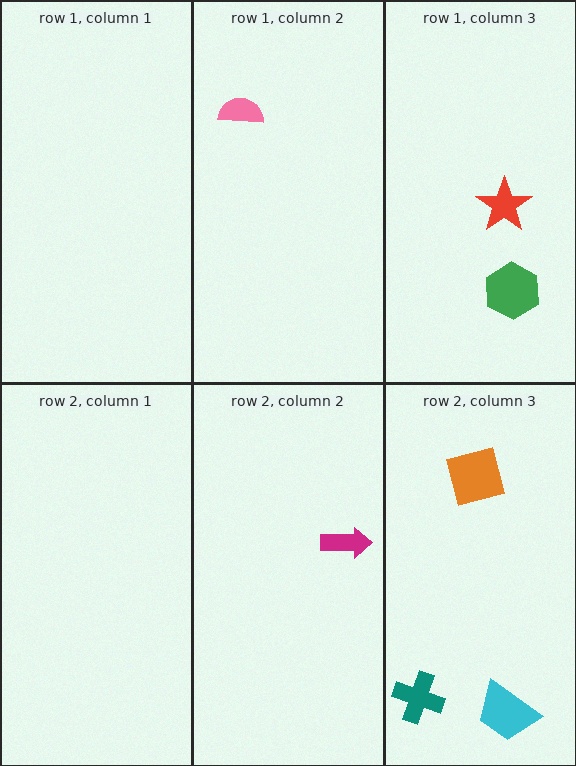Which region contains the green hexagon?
The row 1, column 3 region.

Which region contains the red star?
The row 1, column 3 region.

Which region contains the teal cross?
The row 2, column 3 region.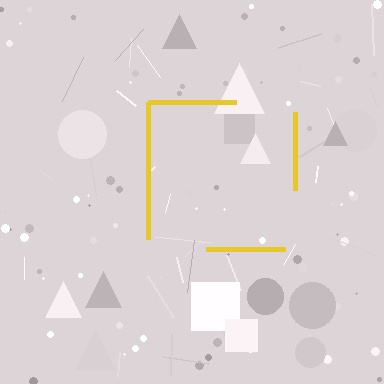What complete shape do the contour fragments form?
The contour fragments form a square.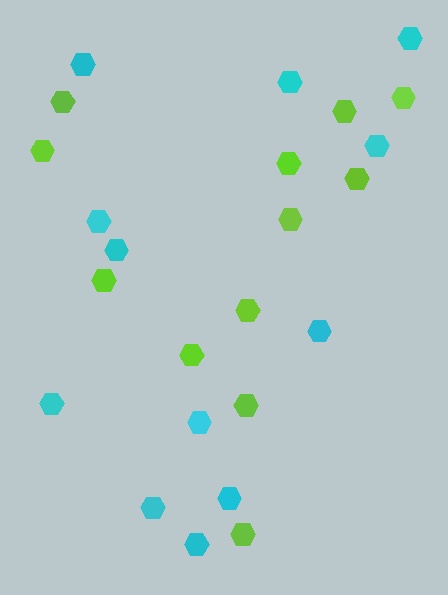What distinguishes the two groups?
There are 2 groups: one group of lime hexagons (12) and one group of cyan hexagons (12).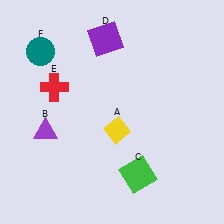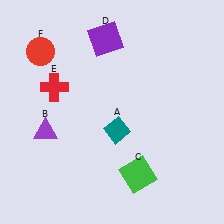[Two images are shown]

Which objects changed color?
A changed from yellow to teal. F changed from teal to red.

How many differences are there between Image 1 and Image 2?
There are 2 differences between the two images.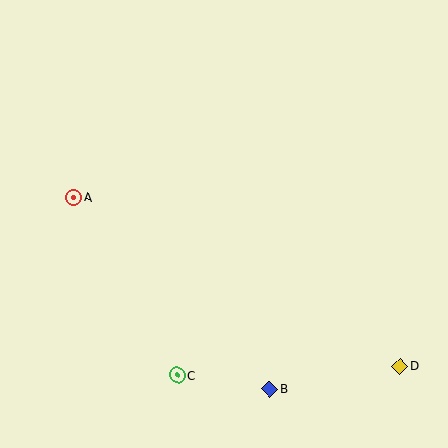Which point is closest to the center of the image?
Point A at (74, 198) is closest to the center.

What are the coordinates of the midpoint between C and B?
The midpoint between C and B is at (224, 382).